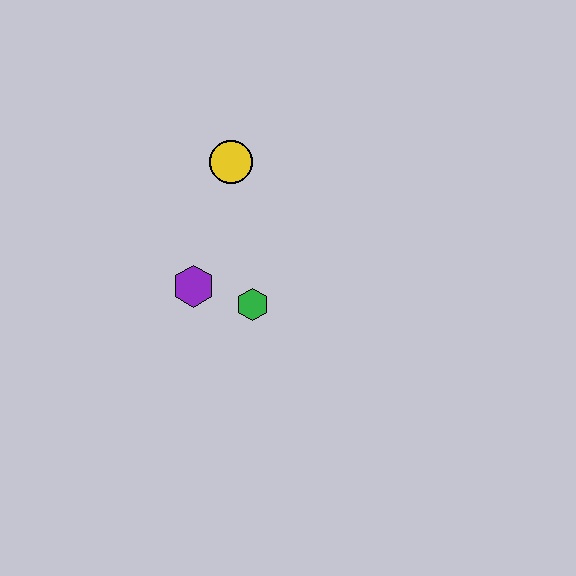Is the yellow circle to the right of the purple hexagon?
Yes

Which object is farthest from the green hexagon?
The yellow circle is farthest from the green hexagon.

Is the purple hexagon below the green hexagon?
No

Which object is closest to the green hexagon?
The purple hexagon is closest to the green hexagon.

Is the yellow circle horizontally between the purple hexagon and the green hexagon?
Yes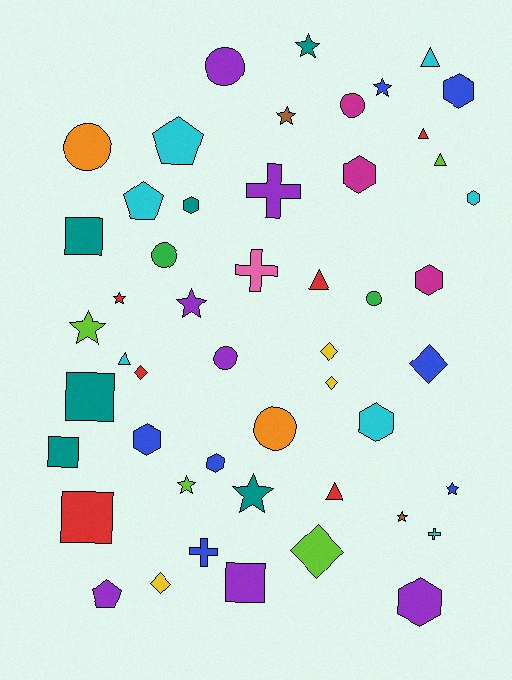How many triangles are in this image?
There are 6 triangles.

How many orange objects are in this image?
There are 2 orange objects.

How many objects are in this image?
There are 50 objects.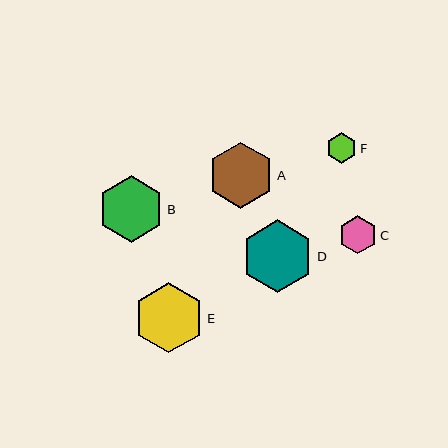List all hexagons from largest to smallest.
From largest to smallest: D, E, B, A, C, F.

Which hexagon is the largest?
Hexagon D is the largest with a size of approximately 72 pixels.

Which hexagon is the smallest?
Hexagon F is the smallest with a size of approximately 30 pixels.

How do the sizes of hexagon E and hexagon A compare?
Hexagon E and hexagon A are approximately the same size.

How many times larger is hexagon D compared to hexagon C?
Hexagon D is approximately 1.9 times the size of hexagon C.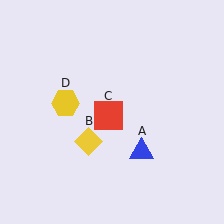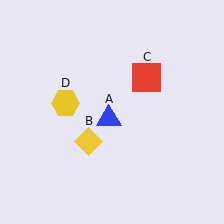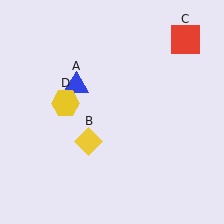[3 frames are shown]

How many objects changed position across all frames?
2 objects changed position: blue triangle (object A), red square (object C).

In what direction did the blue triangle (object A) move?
The blue triangle (object A) moved up and to the left.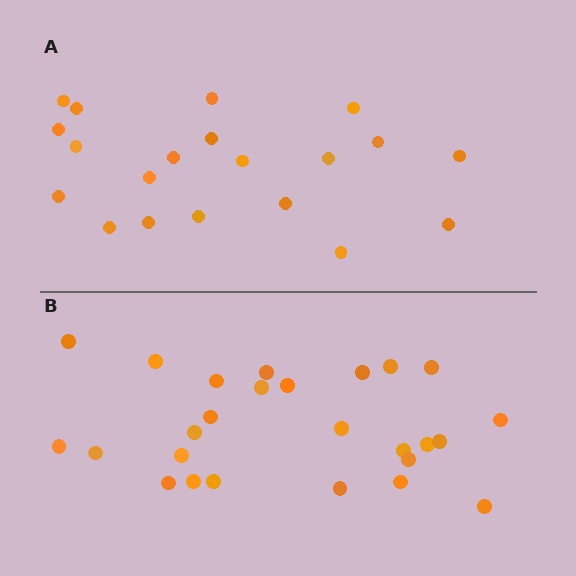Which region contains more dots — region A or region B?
Region B (the bottom region) has more dots.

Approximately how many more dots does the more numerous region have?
Region B has about 6 more dots than region A.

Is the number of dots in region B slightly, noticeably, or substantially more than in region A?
Region B has noticeably more, but not dramatically so. The ratio is roughly 1.3 to 1.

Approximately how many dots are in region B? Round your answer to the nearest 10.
About 30 dots. (The exact count is 26, which rounds to 30.)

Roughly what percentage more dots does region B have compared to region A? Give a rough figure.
About 30% more.